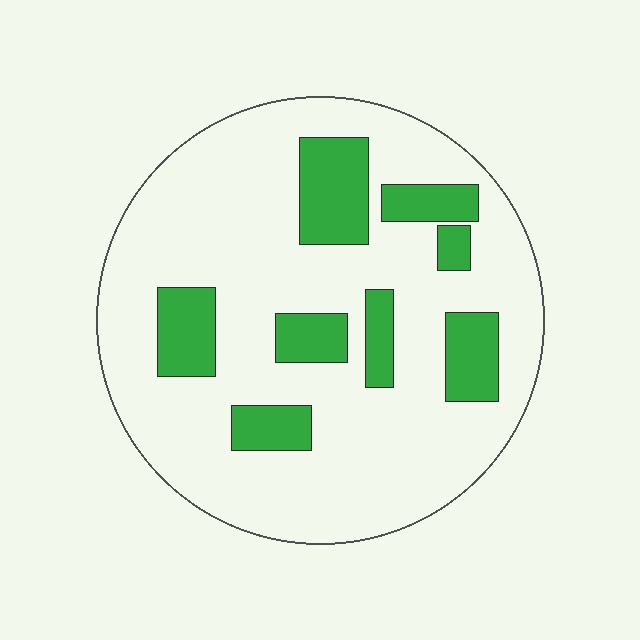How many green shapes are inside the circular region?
8.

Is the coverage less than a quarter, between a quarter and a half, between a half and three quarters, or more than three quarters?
Less than a quarter.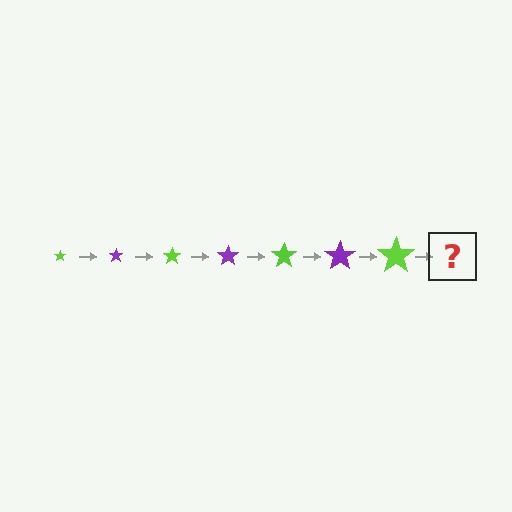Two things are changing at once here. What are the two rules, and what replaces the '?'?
The two rules are that the star grows larger each step and the color cycles through lime and purple. The '?' should be a purple star, larger than the previous one.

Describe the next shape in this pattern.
It should be a purple star, larger than the previous one.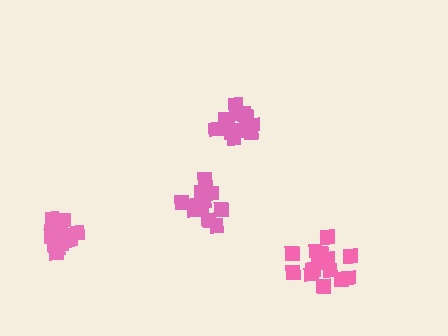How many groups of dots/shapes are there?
There are 4 groups.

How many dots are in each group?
Group 1: 14 dots, Group 2: 14 dots, Group 3: 19 dots, Group 4: 15 dots (62 total).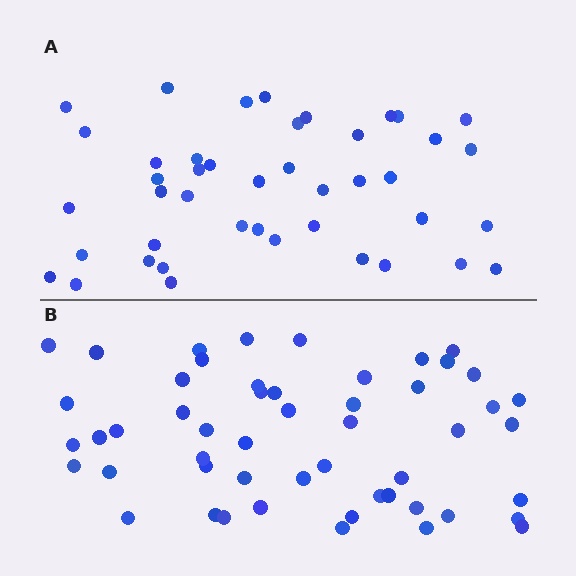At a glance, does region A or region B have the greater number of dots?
Region B (the bottom region) has more dots.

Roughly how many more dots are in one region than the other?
Region B has roughly 8 or so more dots than region A.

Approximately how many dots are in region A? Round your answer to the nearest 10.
About 40 dots. (The exact count is 43, which rounds to 40.)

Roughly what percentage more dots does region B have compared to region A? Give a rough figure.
About 20% more.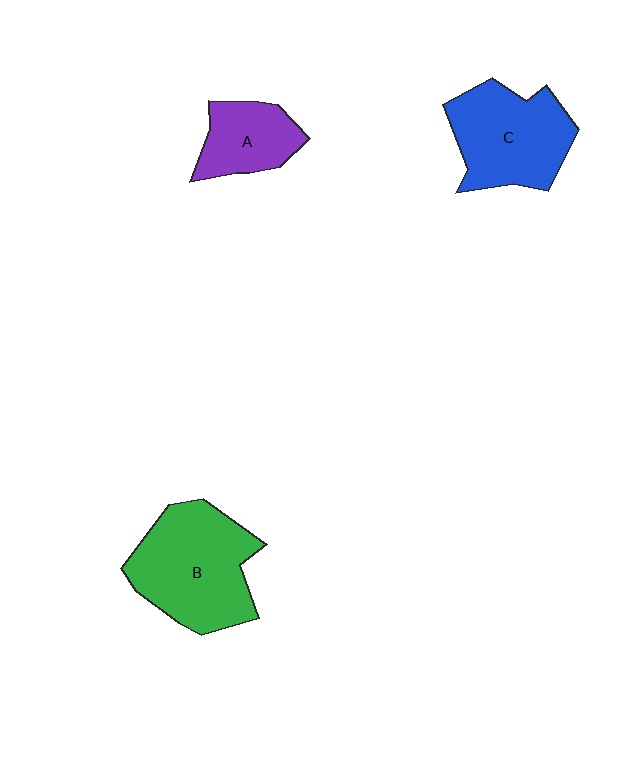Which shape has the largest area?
Shape B (green).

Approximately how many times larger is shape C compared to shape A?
Approximately 1.7 times.